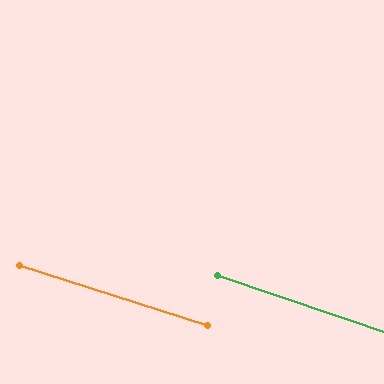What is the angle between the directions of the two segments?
Approximately 1 degree.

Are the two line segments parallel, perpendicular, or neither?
Parallel — their directions differ by only 0.8°.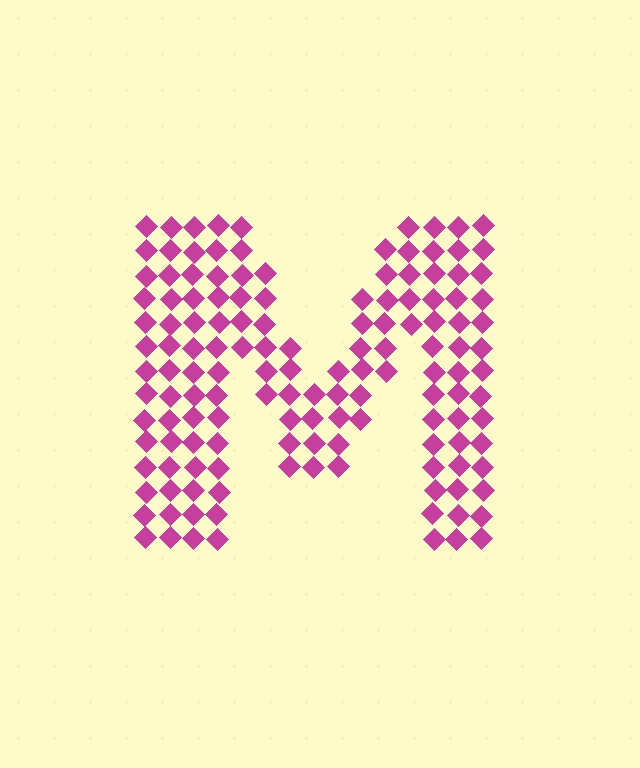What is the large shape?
The large shape is the letter M.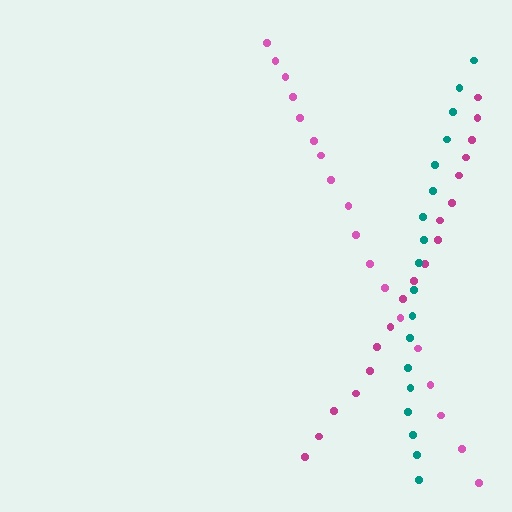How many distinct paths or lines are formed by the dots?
There are 3 distinct paths.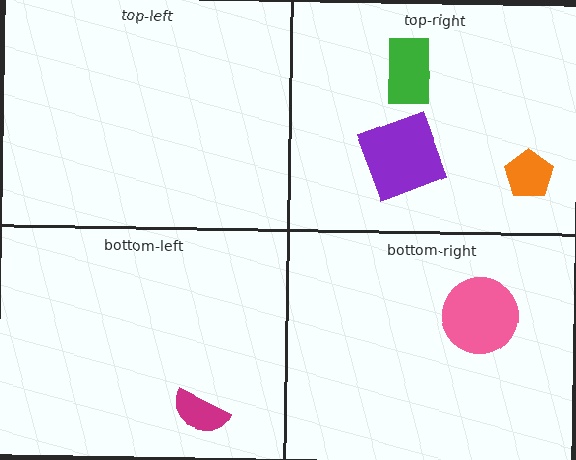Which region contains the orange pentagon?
The top-right region.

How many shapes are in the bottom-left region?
1.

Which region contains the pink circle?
The bottom-right region.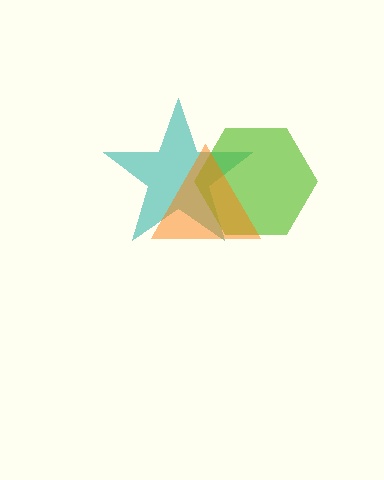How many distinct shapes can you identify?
There are 3 distinct shapes: a teal star, a lime hexagon, an orange triangle.